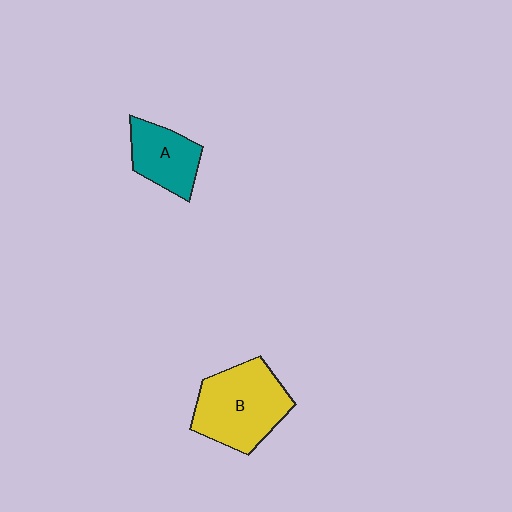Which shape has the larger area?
Shape B (yellow).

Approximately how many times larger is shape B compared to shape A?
Approximately 1.7 times.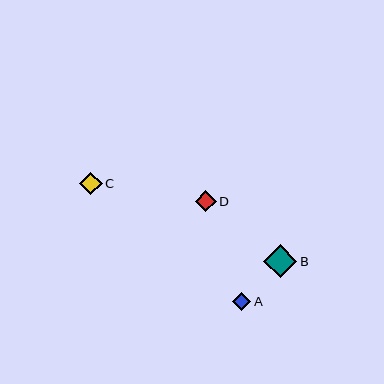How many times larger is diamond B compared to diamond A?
Diamond B is approximately 1.8 times the size of diamond A.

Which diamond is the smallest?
Diamond A is the smallest with a size of approximately 18 pixels.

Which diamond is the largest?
Diamond B is the largest with a size of approximately 33 pixels.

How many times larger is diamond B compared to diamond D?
Diamond B is approximately 1.6 times the size of diamond D.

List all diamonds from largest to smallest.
From largest to smallest: B, C, D, A.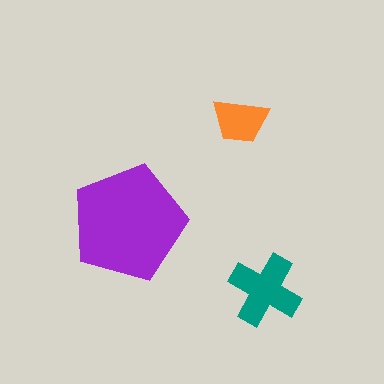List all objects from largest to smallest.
The purple pentagon, the teal cross, the orange trapezoid.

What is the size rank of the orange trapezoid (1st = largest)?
3rd.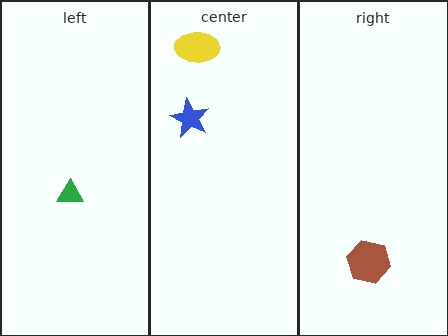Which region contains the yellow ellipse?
The center region.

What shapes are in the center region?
The yellow ellipse, the blue star.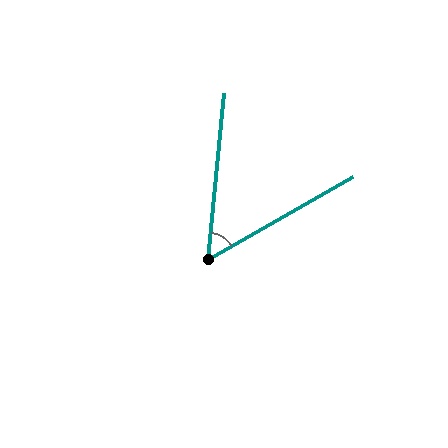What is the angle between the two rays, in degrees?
Approximately 55 degrees.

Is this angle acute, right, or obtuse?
It is acute.